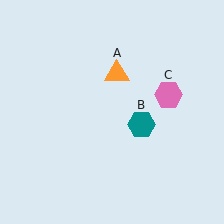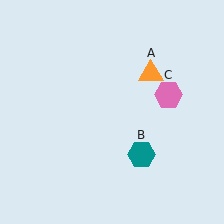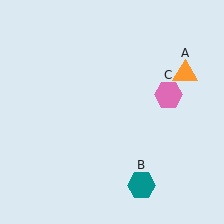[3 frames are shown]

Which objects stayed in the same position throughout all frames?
Pink hexagon (object C) remained stationary.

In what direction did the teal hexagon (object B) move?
The teal hexagon (object B) moved down.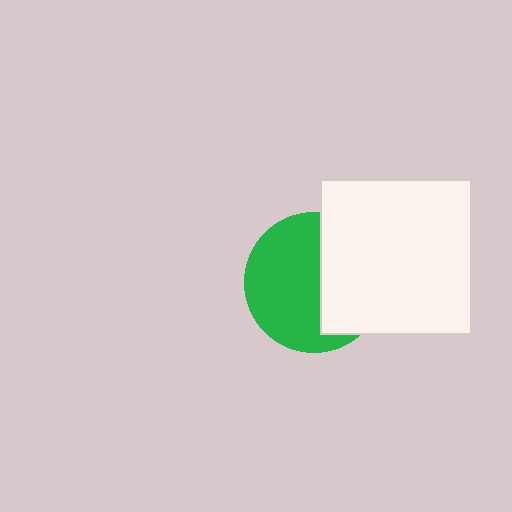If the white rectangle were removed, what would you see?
You would see the complete green circle.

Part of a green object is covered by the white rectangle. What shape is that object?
It is a circle.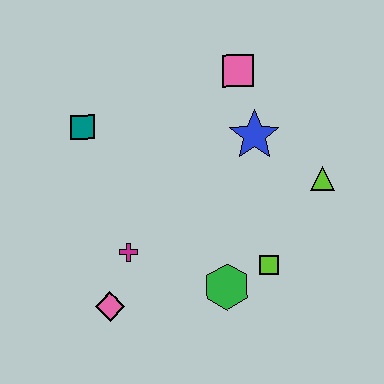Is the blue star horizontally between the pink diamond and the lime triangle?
Yes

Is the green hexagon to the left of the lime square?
Yes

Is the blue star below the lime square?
No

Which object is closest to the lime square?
The green hexagon is closest to the lime square.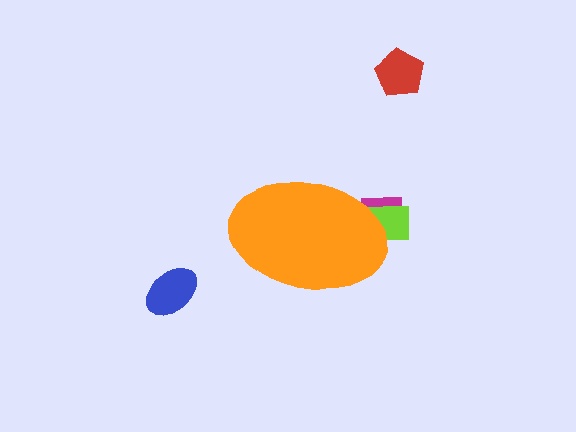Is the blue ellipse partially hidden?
No, the blue ellipse is fully visible.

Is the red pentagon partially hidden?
No, the red pentagon is fully visible.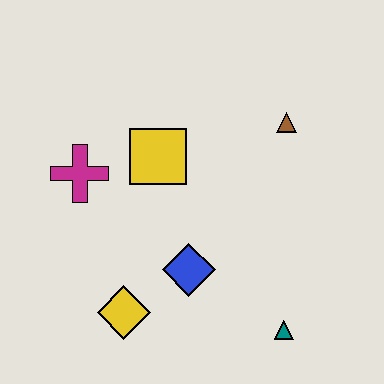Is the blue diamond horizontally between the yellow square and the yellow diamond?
No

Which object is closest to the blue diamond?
The yellow diamond is closest to the blue diamond.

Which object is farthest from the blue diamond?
The brown triangle is farthest from the blue diamond.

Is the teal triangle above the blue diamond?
No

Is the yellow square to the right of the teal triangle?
No